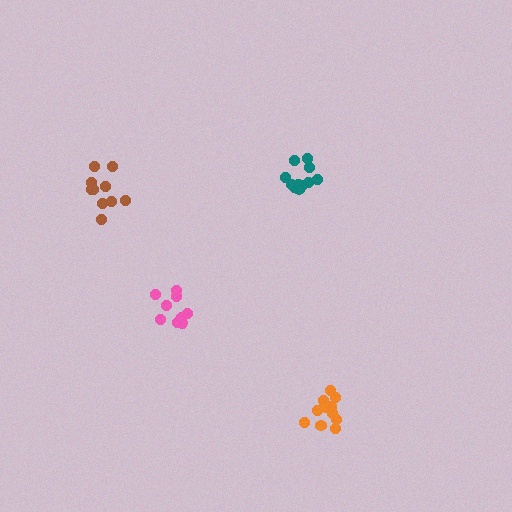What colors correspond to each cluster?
The clusters are colored: brown, teal, pink, orange.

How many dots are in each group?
Group 1: 10 dots, Group 2: 11 dots, Group 3: 9 dots, Group 4: 13 dots (43 total).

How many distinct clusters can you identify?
There are 4 distinct clusters.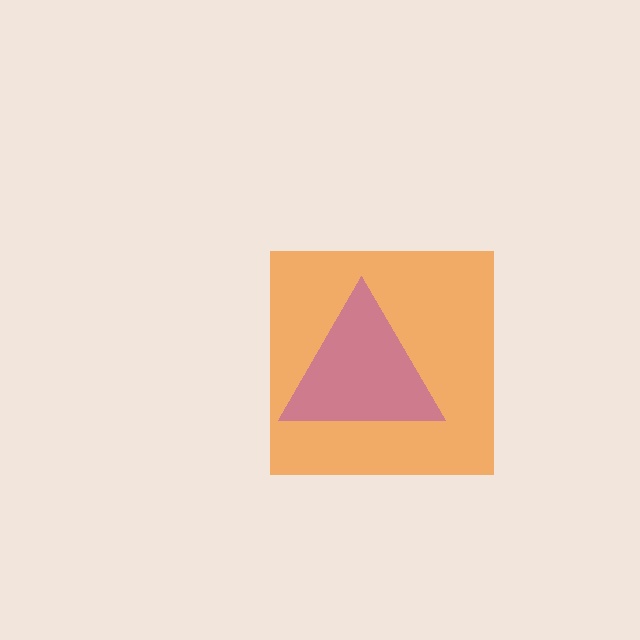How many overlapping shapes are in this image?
There are 2 overlapping shapes in the image.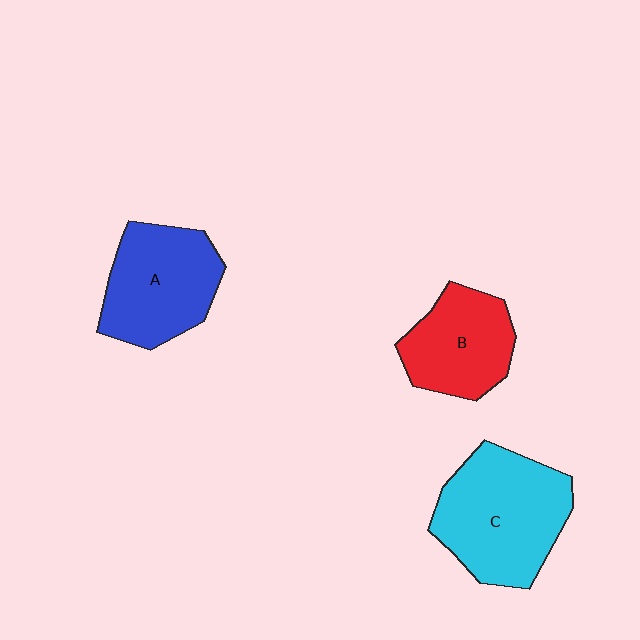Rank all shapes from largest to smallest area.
From largest to smallest: C (cyan), A (blue), B (red).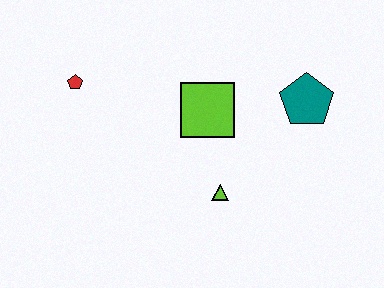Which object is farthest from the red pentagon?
The teal pentagon is farthest from the red pentagon.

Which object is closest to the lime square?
The lime triangle is closest to the lime square.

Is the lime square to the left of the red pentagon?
No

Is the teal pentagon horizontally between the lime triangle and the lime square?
No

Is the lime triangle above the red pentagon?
No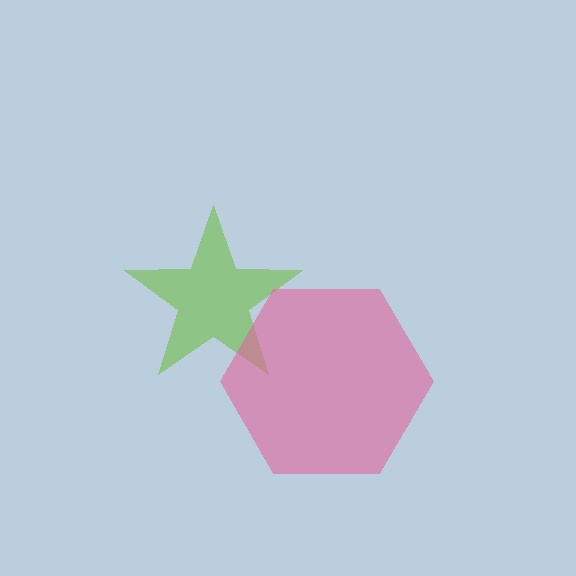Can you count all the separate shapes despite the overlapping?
Yes, there are 2 separate shapes.